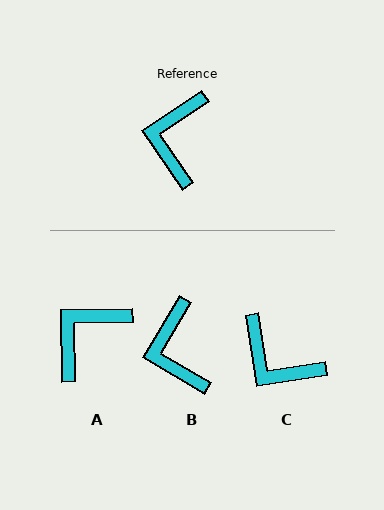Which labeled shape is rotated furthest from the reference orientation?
C, about 65 degrees away.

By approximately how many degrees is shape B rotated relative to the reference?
Approximately 25 degrees counter-clockwise.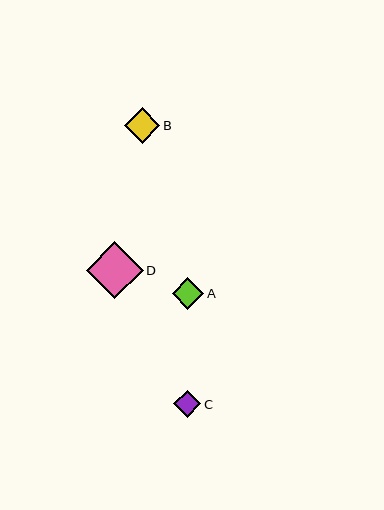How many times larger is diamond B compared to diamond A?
Diamond B is approximately 1.1 times the size of diamond A.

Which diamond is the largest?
Diamond D is the largest with a size of approximately 57 pixels.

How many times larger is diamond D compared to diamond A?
Diamond D is approximately 1.8 times the size of diamond A.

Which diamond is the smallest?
Diamond C is the smallest with a size of approximately 28 pixels.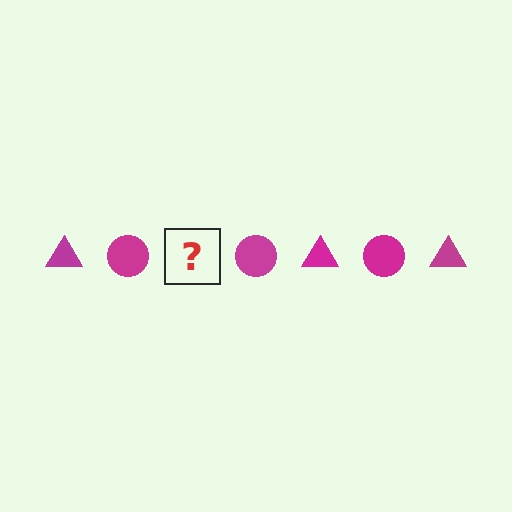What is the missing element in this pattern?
The missing element is a magenta triangle.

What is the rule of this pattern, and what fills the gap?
The rule is that the pattern cycles through triangle, circle shapes in magenta. The gap should be filled with a magenta triangle.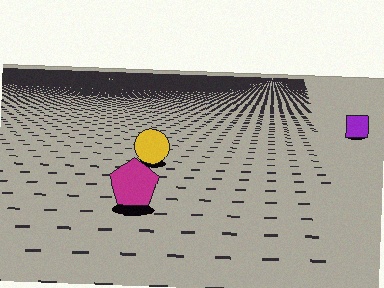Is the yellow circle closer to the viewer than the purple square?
Yes. The yellow circle is closer — you can tell from the texture gradient: the ground texture is coarser near it.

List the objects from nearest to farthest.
From nearest to farthest: the magenta pentagon, the yellow circle, the purple square.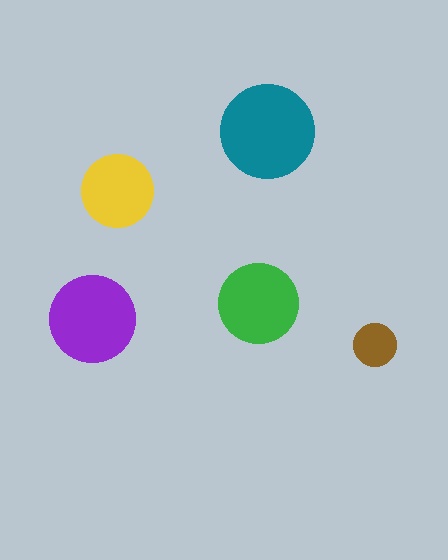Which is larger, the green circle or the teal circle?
The teal one.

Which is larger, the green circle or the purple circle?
The purple one.